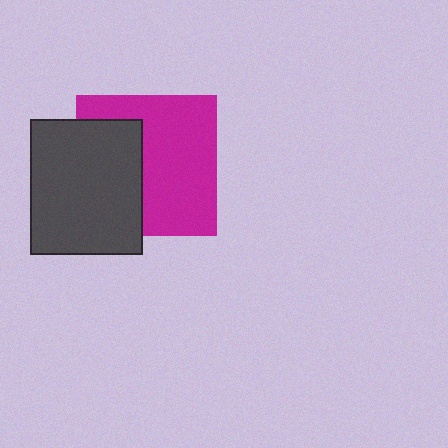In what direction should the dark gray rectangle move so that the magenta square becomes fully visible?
The dark gray rectangle should move left. That is the shortest direction to clear the overlap and leave the magenta square fully visible.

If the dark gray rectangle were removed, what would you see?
You would see the complete magenta square.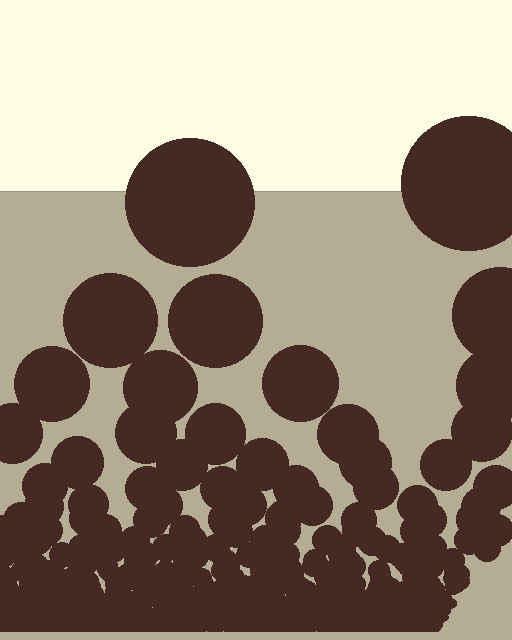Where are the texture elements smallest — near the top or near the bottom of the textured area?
Near the bottom.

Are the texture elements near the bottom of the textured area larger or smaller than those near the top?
Smaller. The gradient is inverted — elements near the bottom are smaller and denser.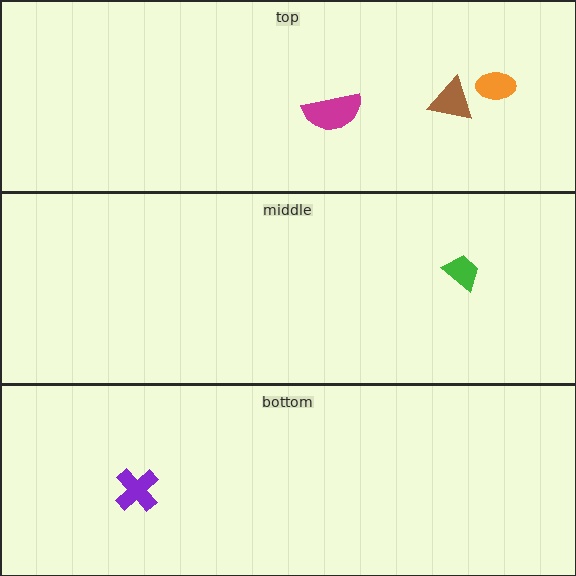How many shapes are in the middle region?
1.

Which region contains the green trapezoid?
The middle region.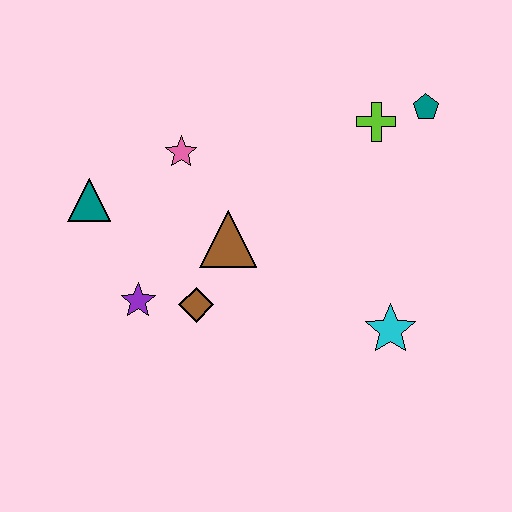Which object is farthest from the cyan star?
The teal triangle is farthest from the cyan star.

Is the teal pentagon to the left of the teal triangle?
No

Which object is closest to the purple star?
The brown diamond is closest to the purple star.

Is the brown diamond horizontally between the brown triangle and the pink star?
Yes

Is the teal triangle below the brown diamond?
No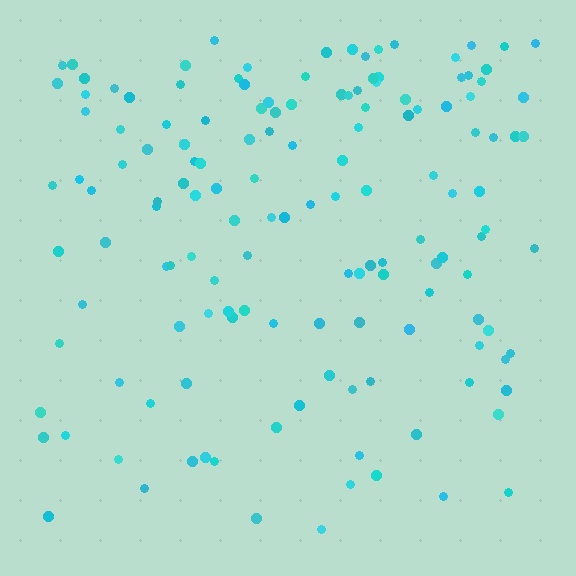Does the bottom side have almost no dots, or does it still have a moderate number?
Still a moderate number, just noticeably fewer than the top.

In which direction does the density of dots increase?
From bottom to top, with the top side densest.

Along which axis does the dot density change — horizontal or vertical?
Vertical.